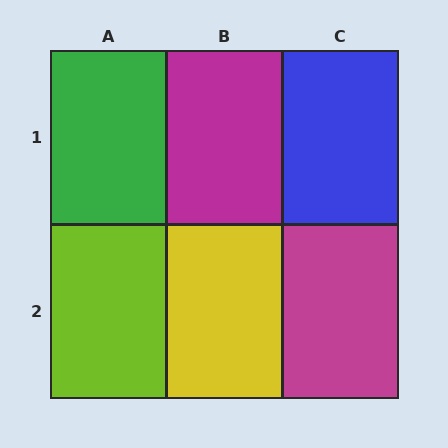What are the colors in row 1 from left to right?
Green, magenta, blue.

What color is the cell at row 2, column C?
Magenta.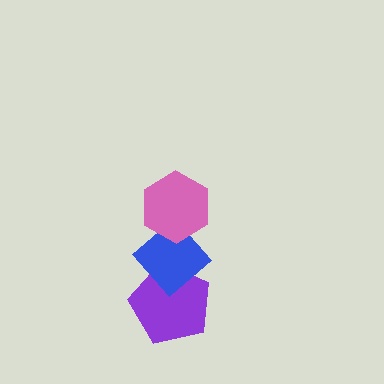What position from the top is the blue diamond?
The blue diamond is 2nd from the top.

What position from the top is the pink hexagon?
The pink hexagon is 1st from the top.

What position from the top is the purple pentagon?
The purple pentagon is 3rd from the top.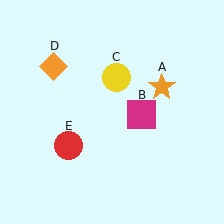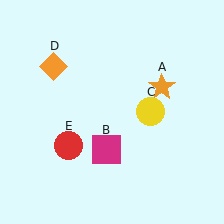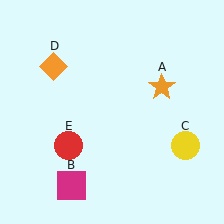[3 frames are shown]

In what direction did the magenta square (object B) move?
The magenta square (object B) moved down and to the left.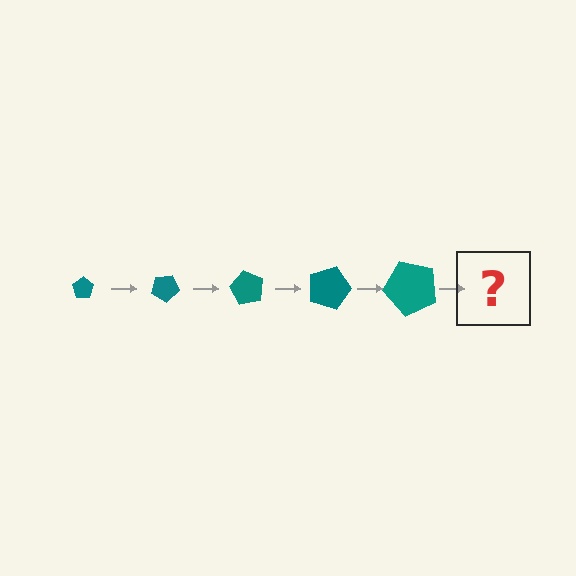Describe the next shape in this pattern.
It should be a pentagon, larger than the previous one and rotated 150 degrees from the start.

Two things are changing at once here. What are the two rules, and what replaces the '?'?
The two rules are that the pentagon grows larger each step and it rotates 30 degrees each step. The '?' should be a pentagon, larger than the previous one and rotated 150 degrees from the start.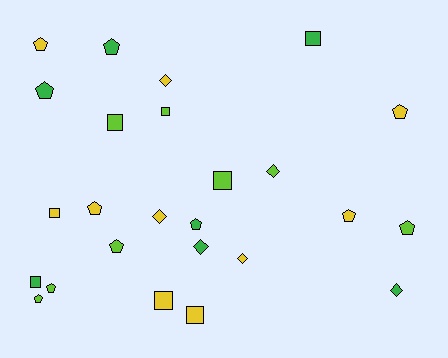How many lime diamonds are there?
There is 1 lime diamond.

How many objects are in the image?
There are 25 objects.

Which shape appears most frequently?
Pentagon, with 11 objects.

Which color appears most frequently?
Yellow, with 10 objects.